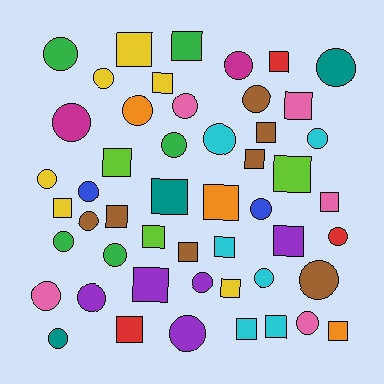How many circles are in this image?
There are 26 circles.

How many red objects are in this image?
There are 3 red objects.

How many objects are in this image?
There are 50 objects.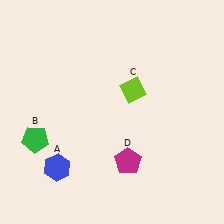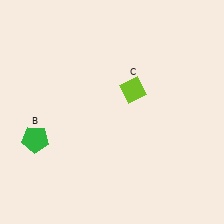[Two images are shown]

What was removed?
The blue hexagon (A), the magenta pentagon (D) were removed in Image 2.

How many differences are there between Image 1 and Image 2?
There are 2 differences between the two images.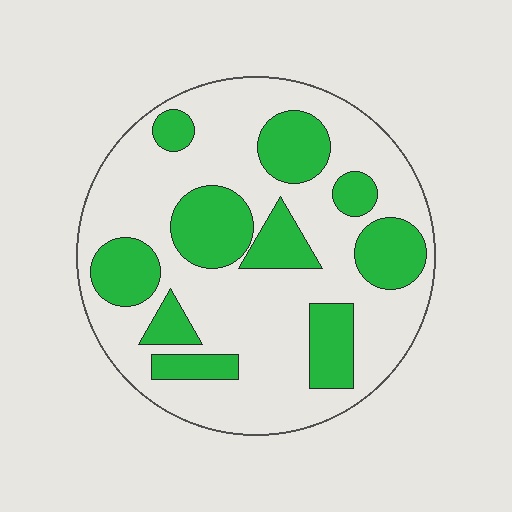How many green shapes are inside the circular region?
10.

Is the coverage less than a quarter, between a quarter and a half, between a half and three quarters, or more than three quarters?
Between a quarter and a half.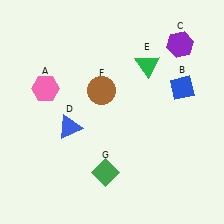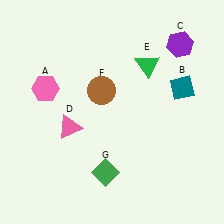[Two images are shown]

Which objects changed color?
B changed from blue to teal. D changed from blue to pink.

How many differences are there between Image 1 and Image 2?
There are 2 differences between the two images.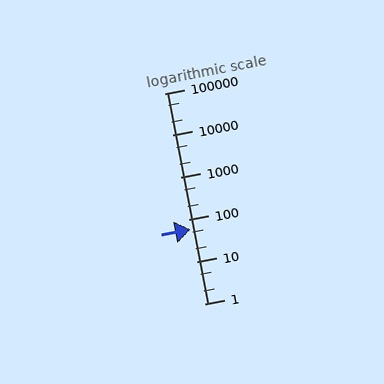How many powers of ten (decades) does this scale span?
The scale spans 5 decades, from 1 to 100000.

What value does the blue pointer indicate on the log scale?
The pointer indicates approximately 58.